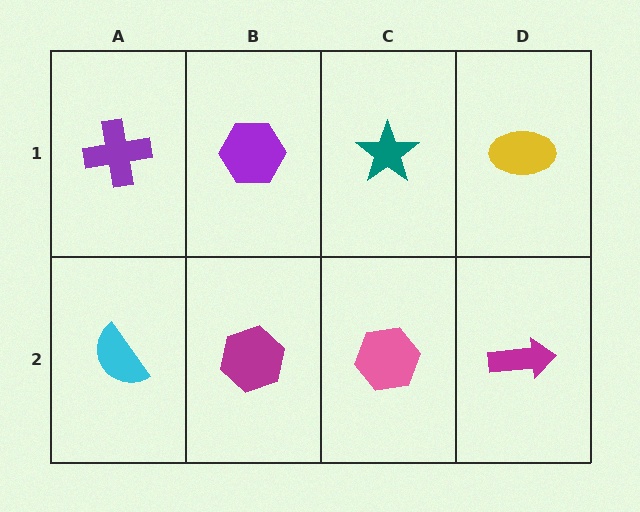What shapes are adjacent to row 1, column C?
A pink hexagon (row 2, column C), a purple hexagon (row 1, column B), a yellow ellipse (row 1, column D).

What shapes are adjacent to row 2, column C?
A teal star (row 1, column C), a magenta hexagon (row 2, column B), a magenta arrow (row 2, column D).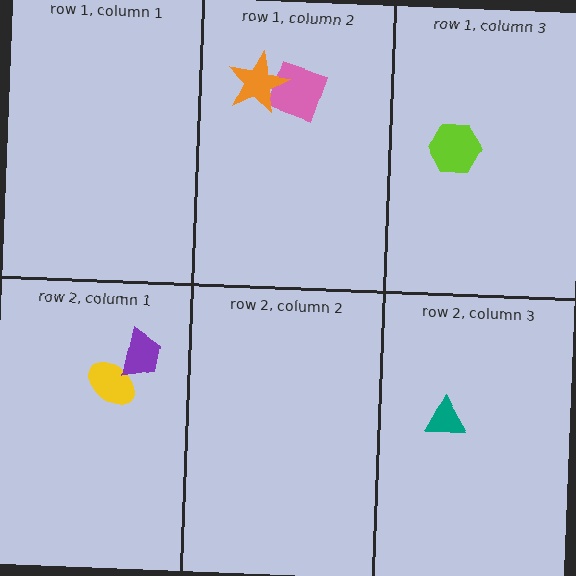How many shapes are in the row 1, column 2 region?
2.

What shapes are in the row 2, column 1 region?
The yellow ellipse, the purple trapezoid.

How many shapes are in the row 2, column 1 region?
2.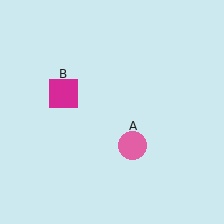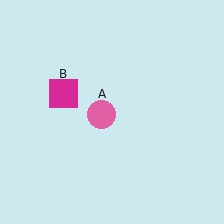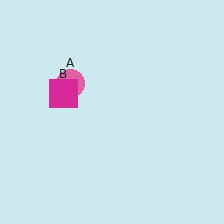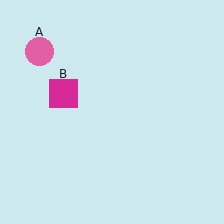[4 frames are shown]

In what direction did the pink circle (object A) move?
The pink circle (object A) moved up and to the left.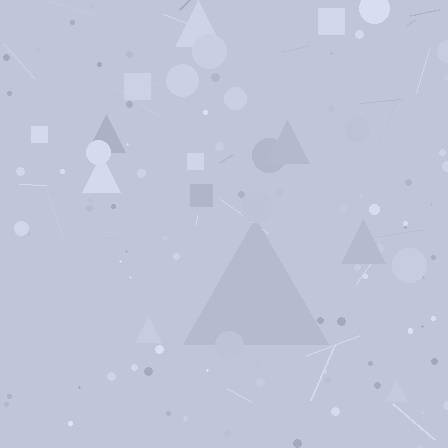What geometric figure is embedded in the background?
A triangle is embedded in the background.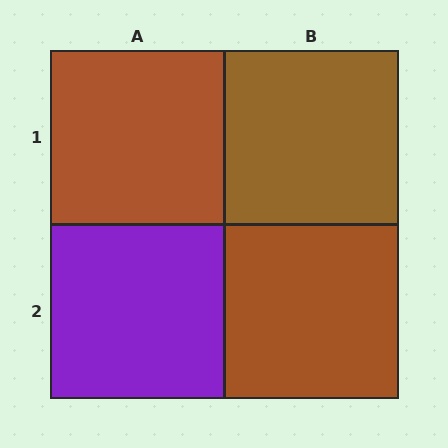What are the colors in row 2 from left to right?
Purple, brown.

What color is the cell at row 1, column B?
Brown.